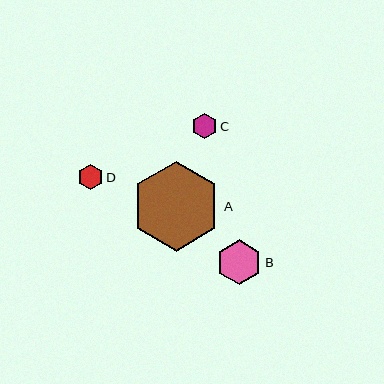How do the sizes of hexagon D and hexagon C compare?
Hexagon D and hexagon C are approximately the same size.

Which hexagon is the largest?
Hexagon A is the largest with a size of approximately 90 pixels.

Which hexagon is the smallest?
Hexagon C is the smallest with a size of approximately 25 pixels.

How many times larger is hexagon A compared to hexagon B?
Hexagon A is approximately 2.0 times the size of hexagon B.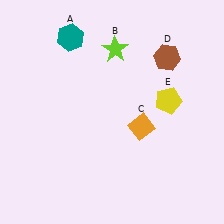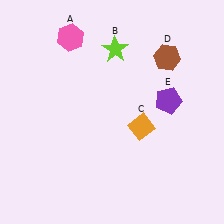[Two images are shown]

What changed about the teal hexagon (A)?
In Image 1, A is teal. In Image 2, it changed to pink.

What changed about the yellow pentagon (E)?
In Image 1, E is yellow. In Image 2, it changed to purple.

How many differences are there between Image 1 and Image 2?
There are 2 differences between the two images.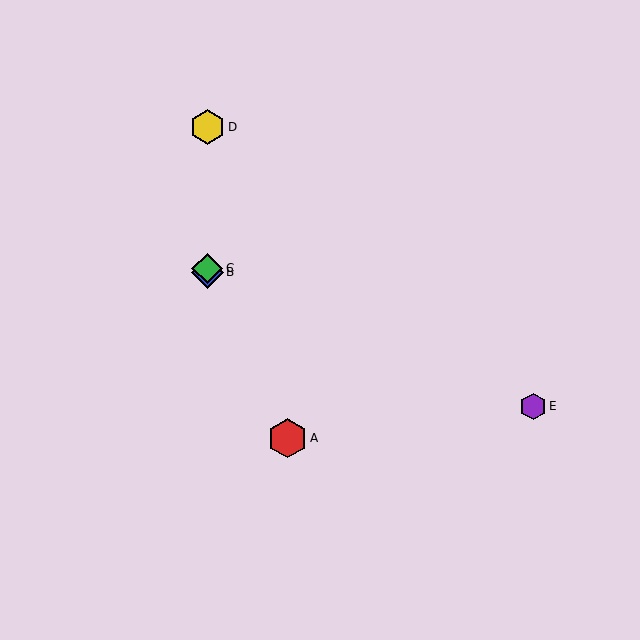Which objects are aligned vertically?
Objects B, C, D are aligned vertically.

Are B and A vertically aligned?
No, B is at x≈207 and A is at x≈287.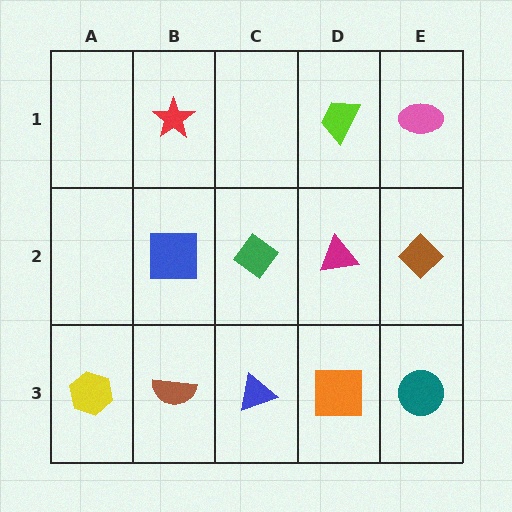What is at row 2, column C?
A green diamond.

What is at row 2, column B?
A blue square.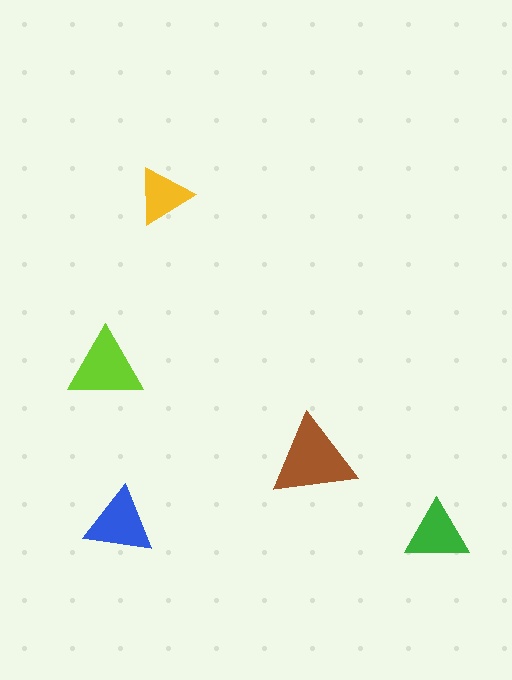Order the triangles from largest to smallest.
the brown one, the lime one, the blue one, the green one, the yellow one.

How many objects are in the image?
There are 5 objects in the image.